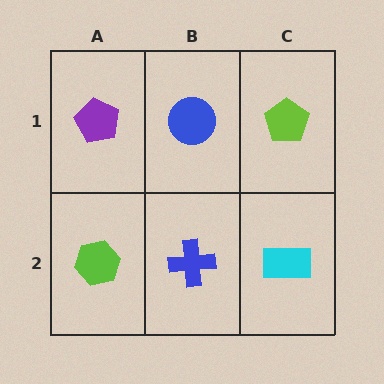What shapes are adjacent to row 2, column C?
A lime pentagon (row 1, column C), a blue cross (row 2, column B).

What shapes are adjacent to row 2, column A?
A purple pentagon (row 1, column A), a blue cross (row 2, column B).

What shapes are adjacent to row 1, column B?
A blue cross (row 2, column B), a purple pentagon (row 1, column A), a lime pentagon (row 1, column C).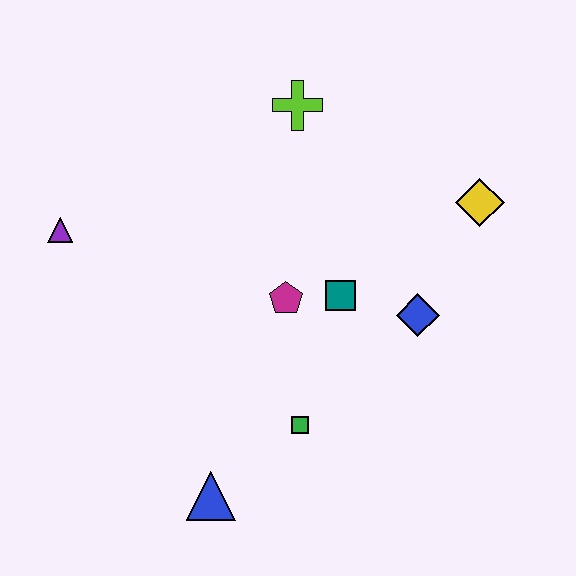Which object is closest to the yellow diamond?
The blue diamond is closest to the yellow diamond.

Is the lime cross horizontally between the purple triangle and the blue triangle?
No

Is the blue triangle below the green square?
Yes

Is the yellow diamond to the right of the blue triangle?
Yes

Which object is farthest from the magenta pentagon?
The purple triangle is farthest from the magenta pentagon.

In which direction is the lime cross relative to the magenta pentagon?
The lime cross is above the magenta pentagon.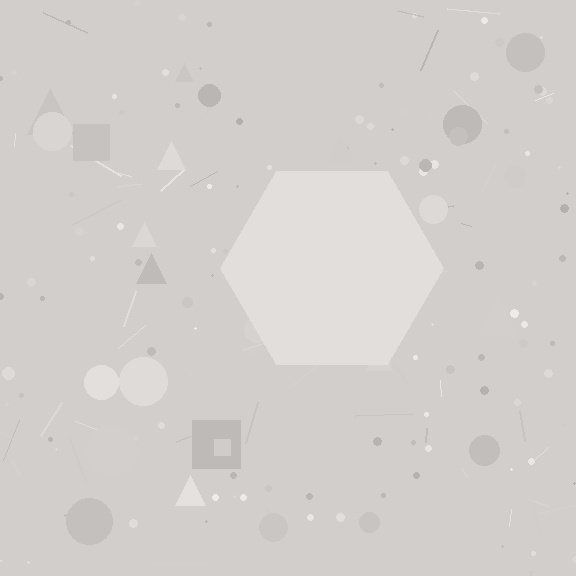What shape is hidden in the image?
A hexagon is hidden in the image.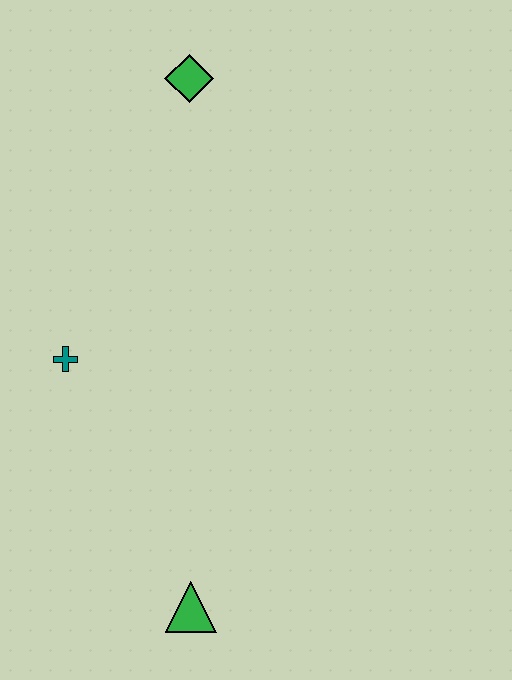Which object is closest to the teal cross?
The green triangle is closest to the teal cross.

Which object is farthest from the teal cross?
The green diamond is farthest from the teal cross.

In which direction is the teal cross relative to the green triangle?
The teal cross is above the green triangle.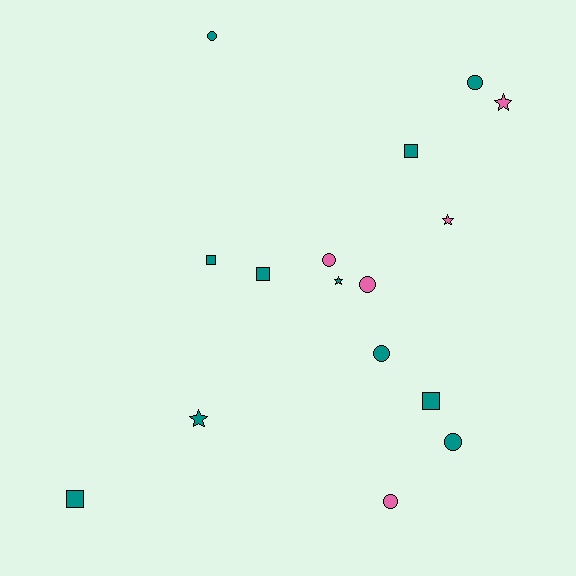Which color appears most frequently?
Teal, with 11 objects.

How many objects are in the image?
There are 16 objects.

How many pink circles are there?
There are 3 pink circles.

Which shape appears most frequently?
Circle, with 7 objects.